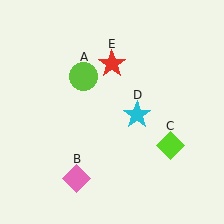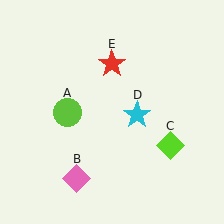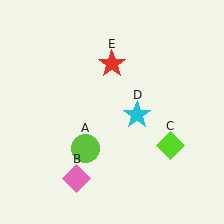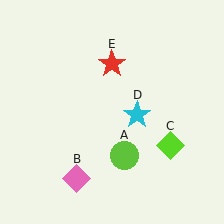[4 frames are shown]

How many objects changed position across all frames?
1 object changed position: lime circle (object A).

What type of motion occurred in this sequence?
The lime circle (object A) rotated counterclockwise around the center of the scene.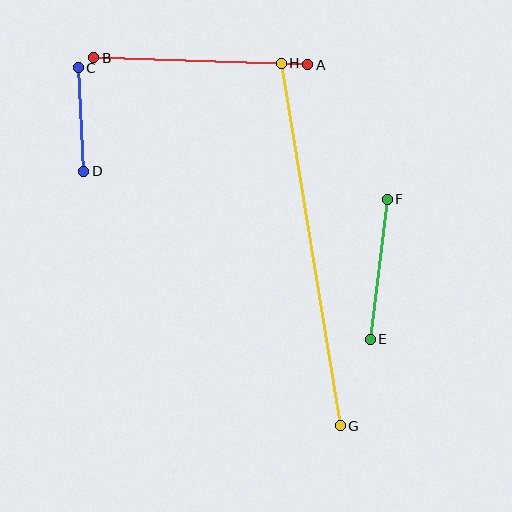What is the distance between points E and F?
The distance is approximately 141 pixels.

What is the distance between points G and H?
The distance is approximately 367 pixels.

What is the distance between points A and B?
The distance is approximately 214 pixels.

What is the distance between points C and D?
The distance is approximately 104 pixels.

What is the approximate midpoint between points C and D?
The midpoint is at approximately (81, 119) pixels.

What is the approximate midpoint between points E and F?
The midpoint is at approximately (379, 269) pixels.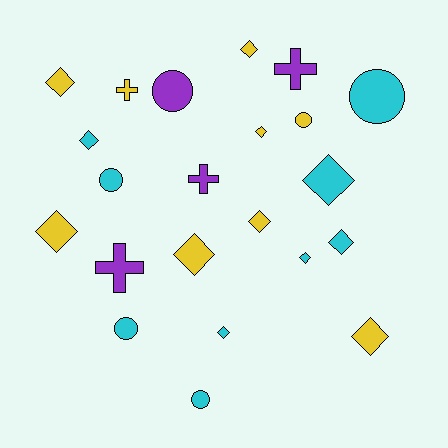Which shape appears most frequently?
Diamond, with 12 objects.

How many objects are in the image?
There are 22 objects.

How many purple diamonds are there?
There are no purple diamonds.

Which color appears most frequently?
Yellow, with 9 objects.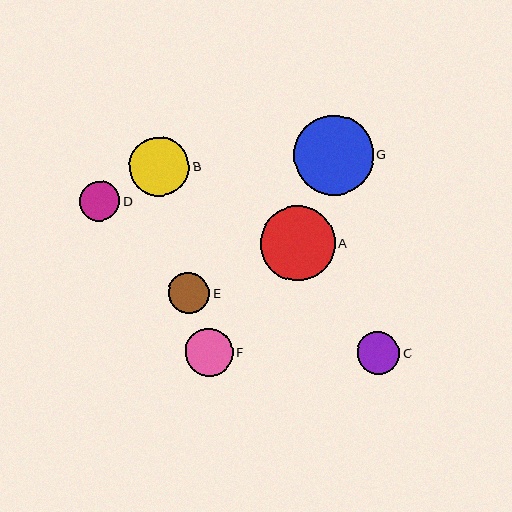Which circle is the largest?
Circle G is the largest with a size of approximately 80 pixels.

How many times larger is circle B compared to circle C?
Circle B is approximately 1.4 times the size of circle C.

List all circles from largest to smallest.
From largest to smallest: G, A, B, F, C, E, D.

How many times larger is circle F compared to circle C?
Circle F is approximately 1.1 times the size of circle C.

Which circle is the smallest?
Circle D is the smallest with a size of approximately 40 pixels.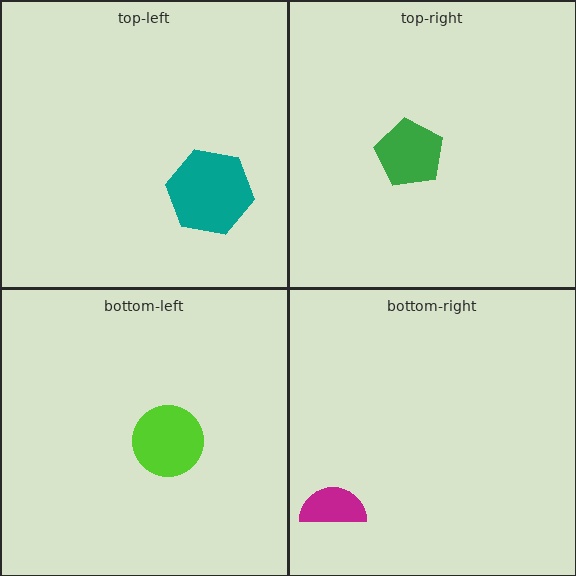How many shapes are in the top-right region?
1.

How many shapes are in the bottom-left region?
1.